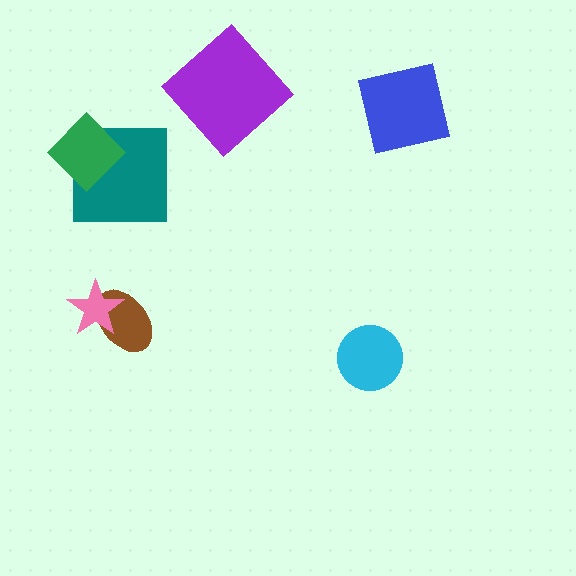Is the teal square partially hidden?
Yes, it is partially covered by another shape.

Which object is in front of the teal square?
The green diamond is in front of the teal square.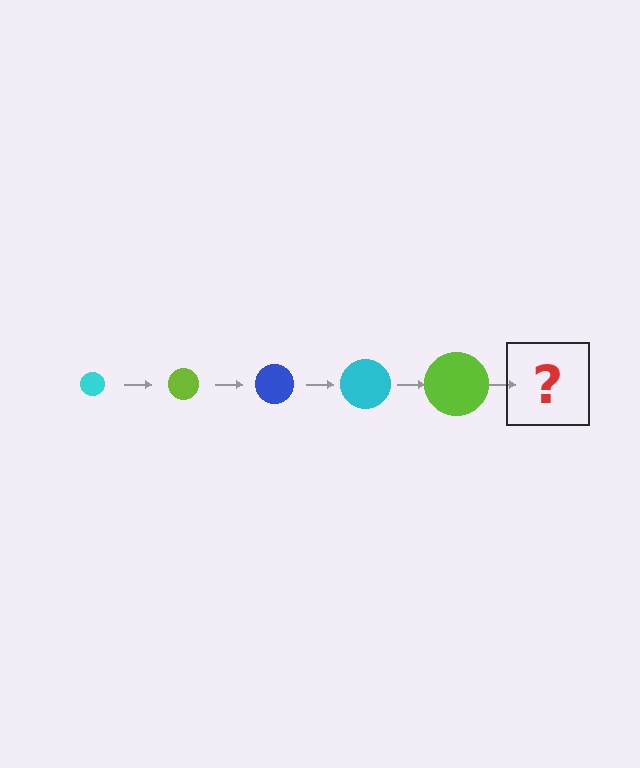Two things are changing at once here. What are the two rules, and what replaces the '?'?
The two rules are that the circle grows larger each step and the color cycles through cyan, lime, and blue. The '?' should be a blue circle, larger than the previous one.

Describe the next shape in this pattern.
It should be a blue circle, larger than the previous one.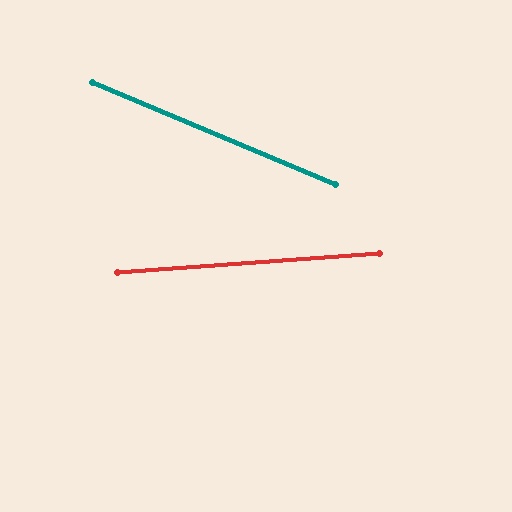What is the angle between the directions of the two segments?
Approximately 27 degrees.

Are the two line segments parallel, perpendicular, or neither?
Neither parallel nor perpendicular — they differ by about 27°.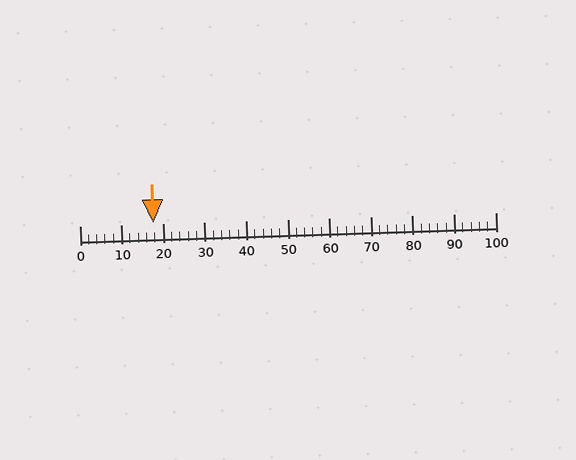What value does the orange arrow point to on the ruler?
The orange arrow points to approximately 18.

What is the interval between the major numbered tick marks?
The major tick marks are spaced 10 units apart.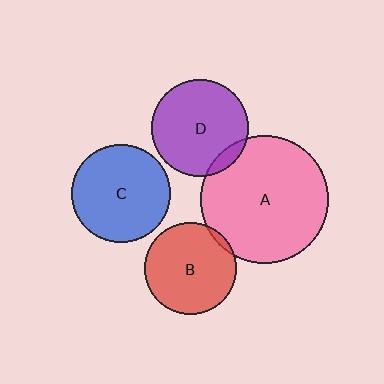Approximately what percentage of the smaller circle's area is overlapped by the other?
Approximately 5%.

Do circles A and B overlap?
Yes.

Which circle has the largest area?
Circle A (pink).